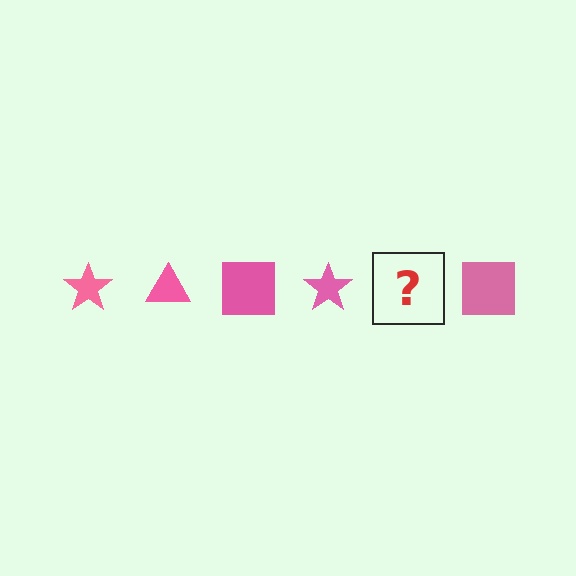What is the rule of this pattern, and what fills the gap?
The rule is that the pattern cycles through star, triangle, square shapes in pink. The gap should be filled with a pink triangle.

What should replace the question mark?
The question mark should be replaced with a pink triangle.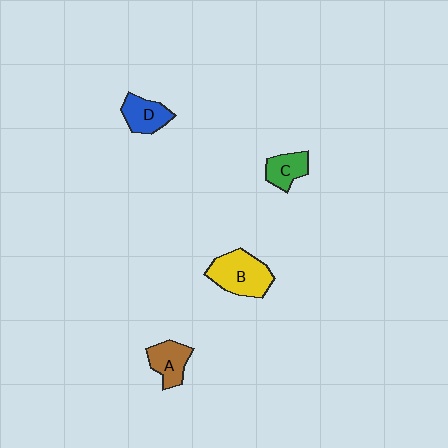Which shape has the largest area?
Shape B (yellow).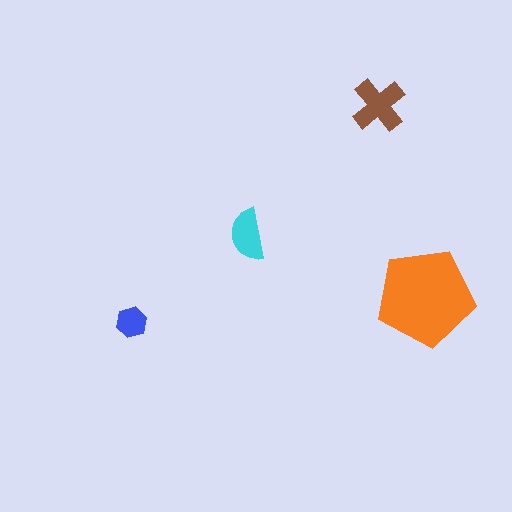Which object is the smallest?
The blue hexagon.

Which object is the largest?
The orange pentagon.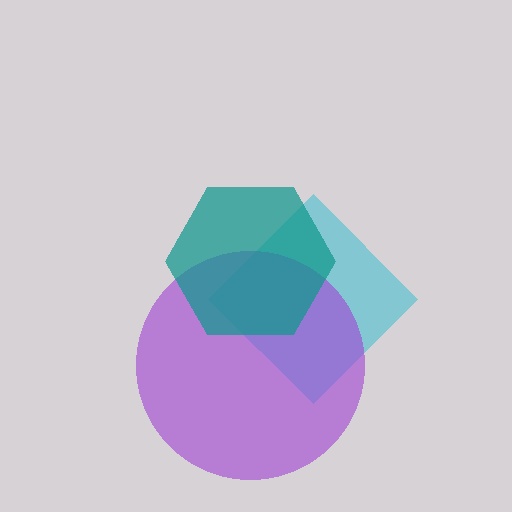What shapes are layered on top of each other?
The layered shapes are: a cyan diamond, a purple circle, a teal hexagon.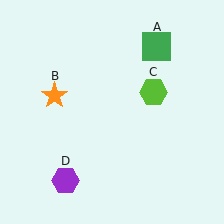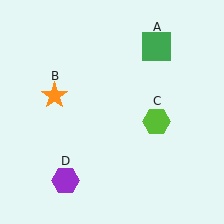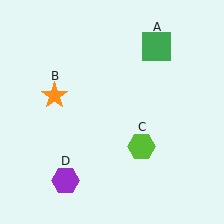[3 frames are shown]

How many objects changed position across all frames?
1 object changed position: lime hexagon (object C).